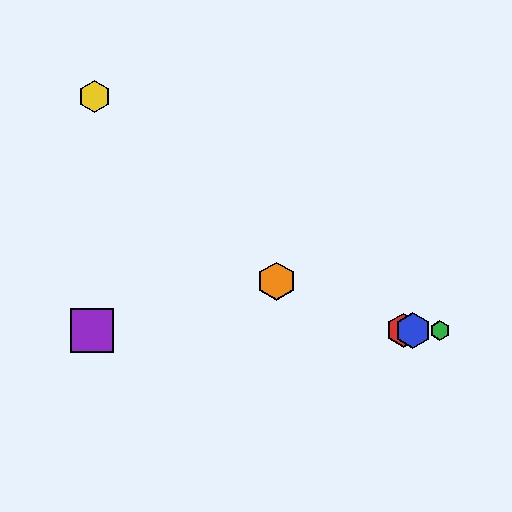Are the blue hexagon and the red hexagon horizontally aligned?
Yes, both are at y≈330.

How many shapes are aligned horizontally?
4 shapes (the red hexagon, the blue hexagon, the green hexagon, the purple square) are aligned horizontally.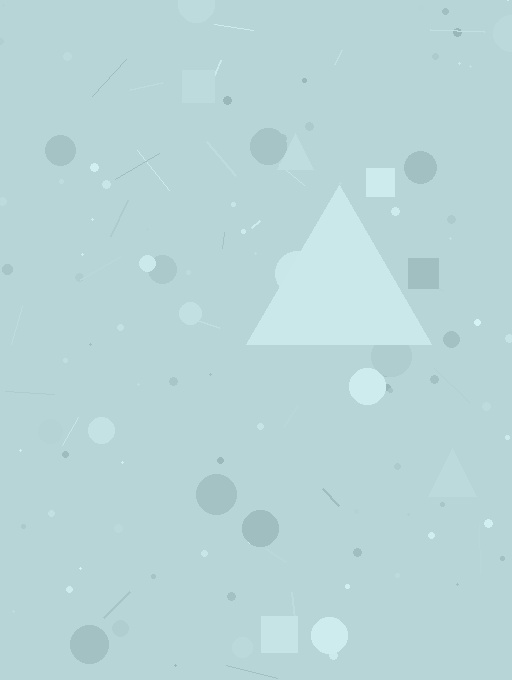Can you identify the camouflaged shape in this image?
The camouflaged shape is a triangle.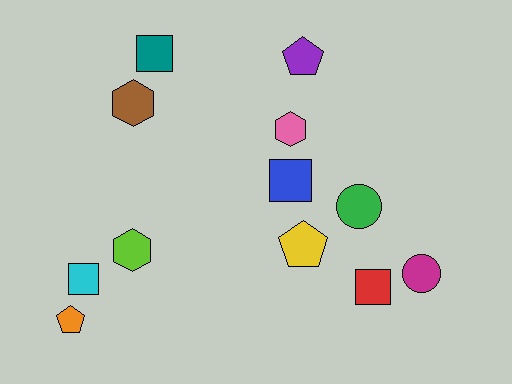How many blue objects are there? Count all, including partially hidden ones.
There is 1 blue object.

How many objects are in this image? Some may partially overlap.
There are 12 objects.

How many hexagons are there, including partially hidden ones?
There are 3 hexagons.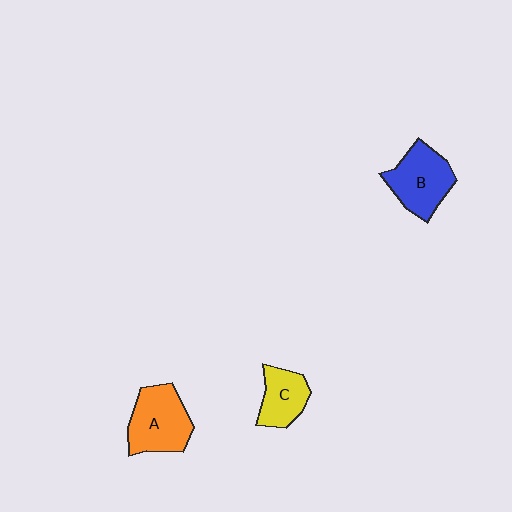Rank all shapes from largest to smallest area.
From largest to smallest: A (orange), B (blue), C (yellow).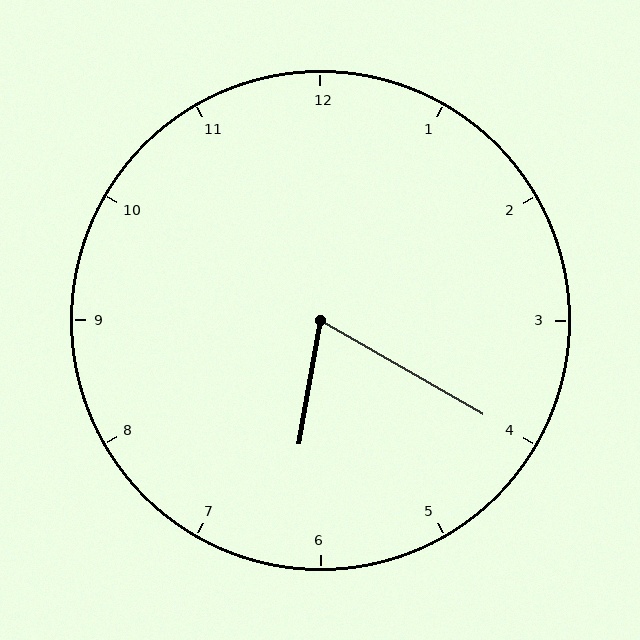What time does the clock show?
6:20.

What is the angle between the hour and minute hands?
Approximately 70 degrees.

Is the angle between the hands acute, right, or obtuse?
It is acute.